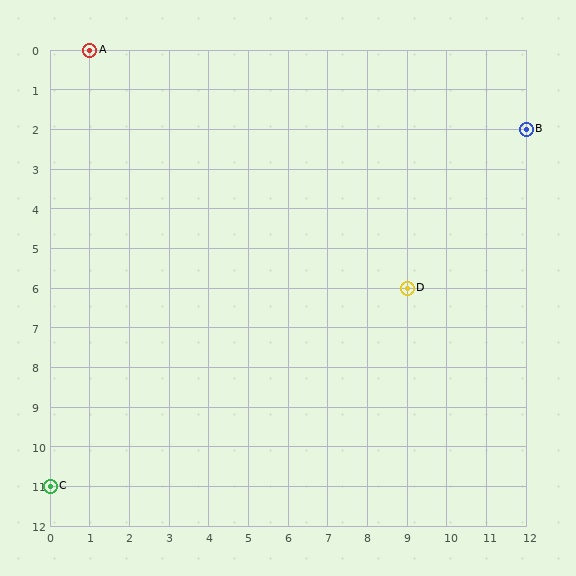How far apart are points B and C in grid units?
Points B and C are 12 columns and 9 rows apart (about 15.0 grid units diagonally).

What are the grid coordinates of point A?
Point A is at grid coordinates (1, 0).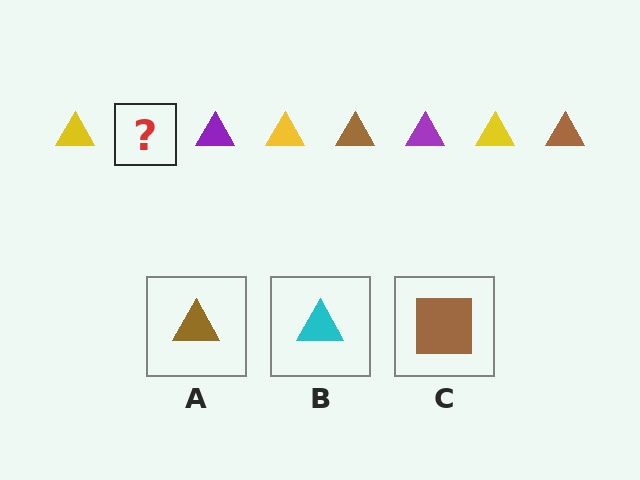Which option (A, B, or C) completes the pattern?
A.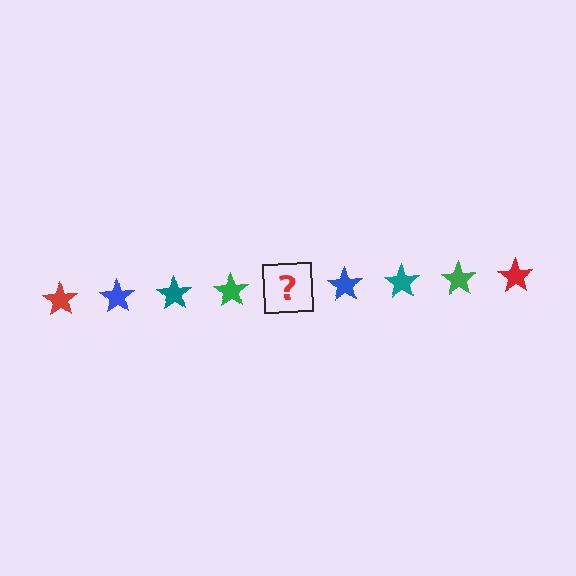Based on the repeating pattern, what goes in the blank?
The blank should be a red star.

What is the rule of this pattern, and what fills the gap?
The rule is that the pattern cycles through red, blue, teal, green stars. The gap should be filled with a red star.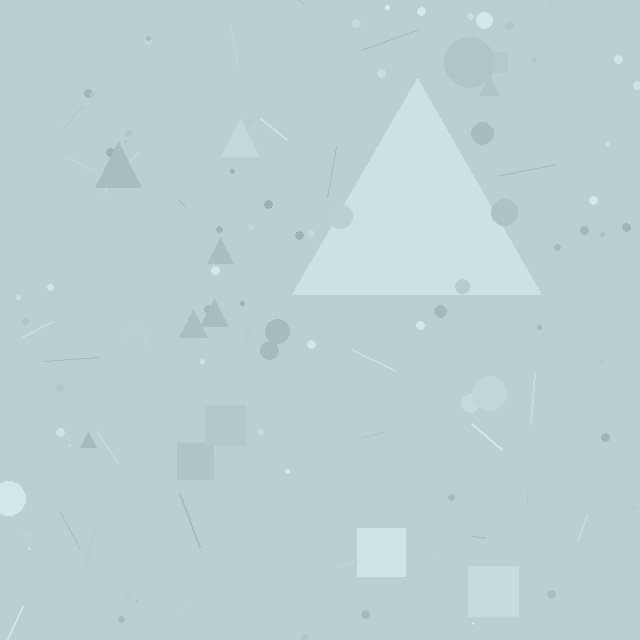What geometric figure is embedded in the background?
A triangle is embedded in the background.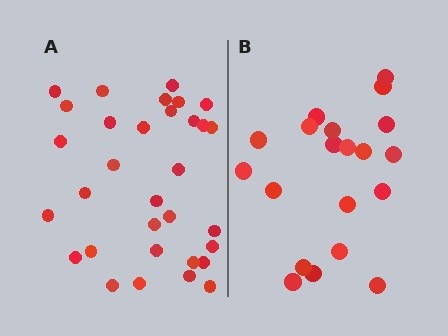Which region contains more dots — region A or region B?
Region A (the left region) has more dots.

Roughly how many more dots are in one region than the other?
Region A has roughly 12 or so more dots than region B.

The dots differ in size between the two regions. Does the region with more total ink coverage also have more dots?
No. Region B has more total ink coverage because its dots are larger, but region A actually contains more individual dots. Total area can be misleading — the number of items is what matters here.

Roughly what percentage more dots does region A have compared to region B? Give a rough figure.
About 60% more.